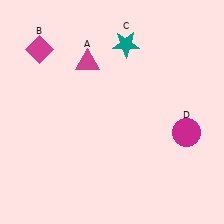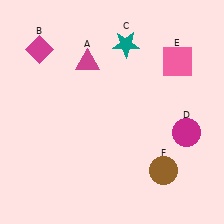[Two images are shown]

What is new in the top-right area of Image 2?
A pink square (E) was added in the top-right area of Image 2.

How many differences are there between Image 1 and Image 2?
There are 2 differences between the two images.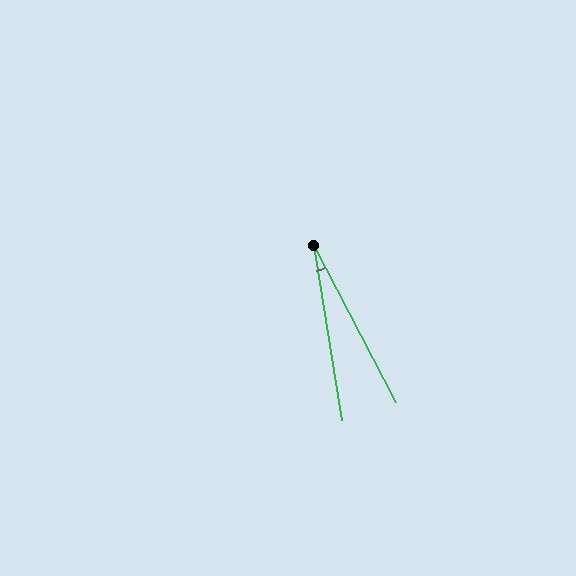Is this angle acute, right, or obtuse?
It is acute.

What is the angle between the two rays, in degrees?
Approximately 19 degrees.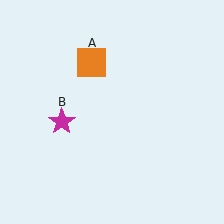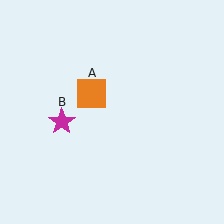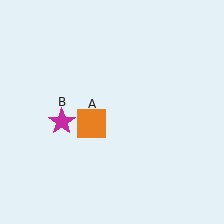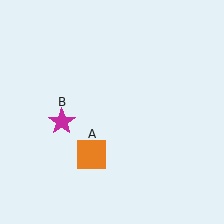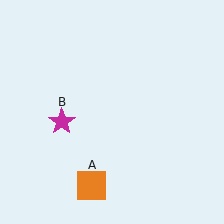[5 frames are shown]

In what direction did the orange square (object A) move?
The orange square (object A) moved down.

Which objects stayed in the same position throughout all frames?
Magenta star (object B) remained stationary.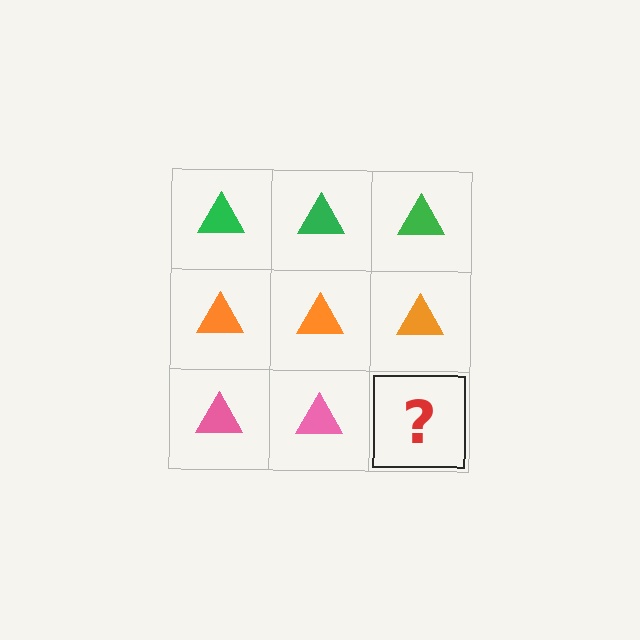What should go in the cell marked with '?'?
The missing cell should contain a pink triangle.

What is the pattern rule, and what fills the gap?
The rule is that each row has a consistent color. The gap should be filled with a pink triangle.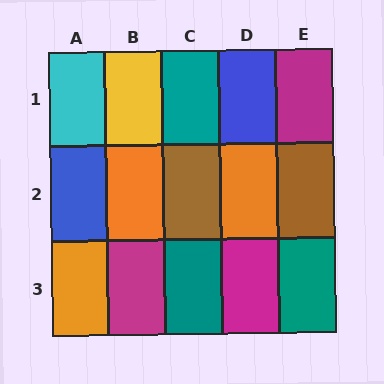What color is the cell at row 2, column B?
Orange.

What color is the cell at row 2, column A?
Blue.